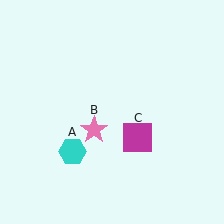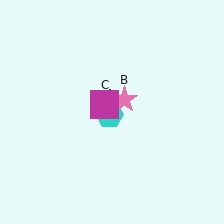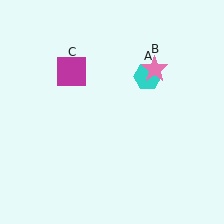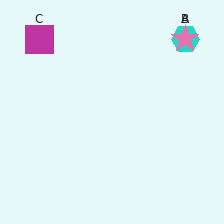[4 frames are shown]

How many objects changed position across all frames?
3 objects changed position: cyan hexagon (object A), pink star (object B), magenta square (object C).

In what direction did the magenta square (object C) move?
The magenta square (object C) moved up and to the left.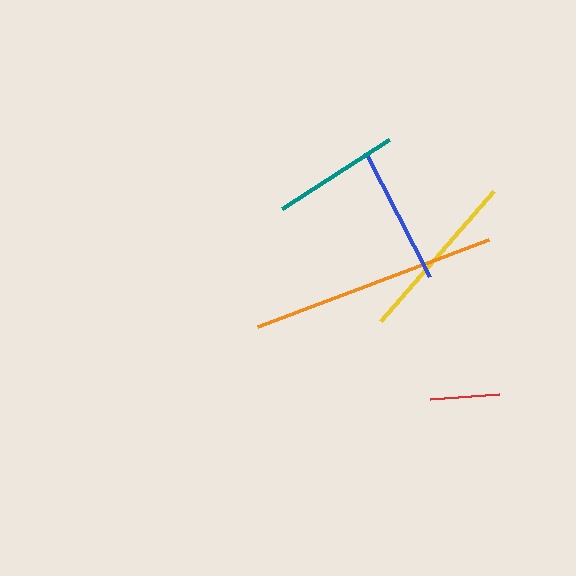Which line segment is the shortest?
The red line is the shortest at approximately 70 pixels.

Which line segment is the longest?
The orange line is the longest at approximately 247 pixels.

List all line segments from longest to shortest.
From longest to shortest: orange, yellow, blue, teal, red.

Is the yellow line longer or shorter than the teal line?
The yellow line is longer than the teal line.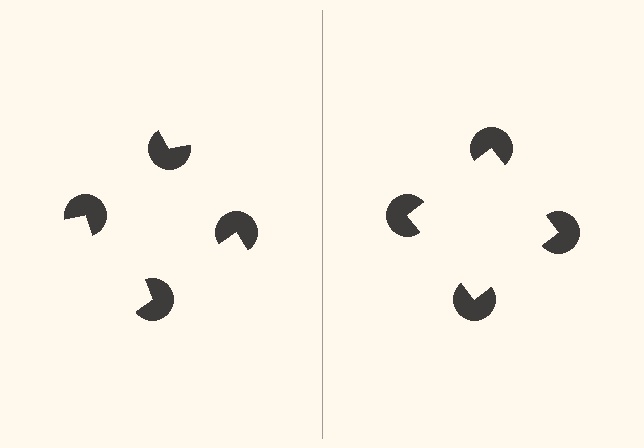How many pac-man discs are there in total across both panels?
8 — 4 on each side.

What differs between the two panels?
The pac-man discs are positioned identically on both sides; only the wedge orientations differ. On the right they align to a square; on the left they are misaligned.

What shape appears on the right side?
An illusory square.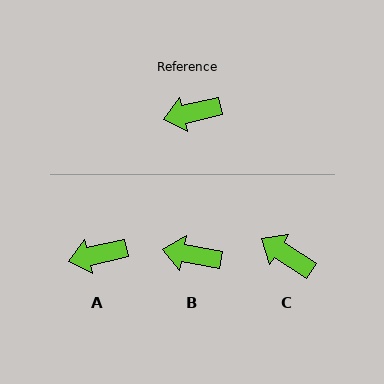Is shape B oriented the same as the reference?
No, it is off by about 24 degrees.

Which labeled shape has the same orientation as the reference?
A.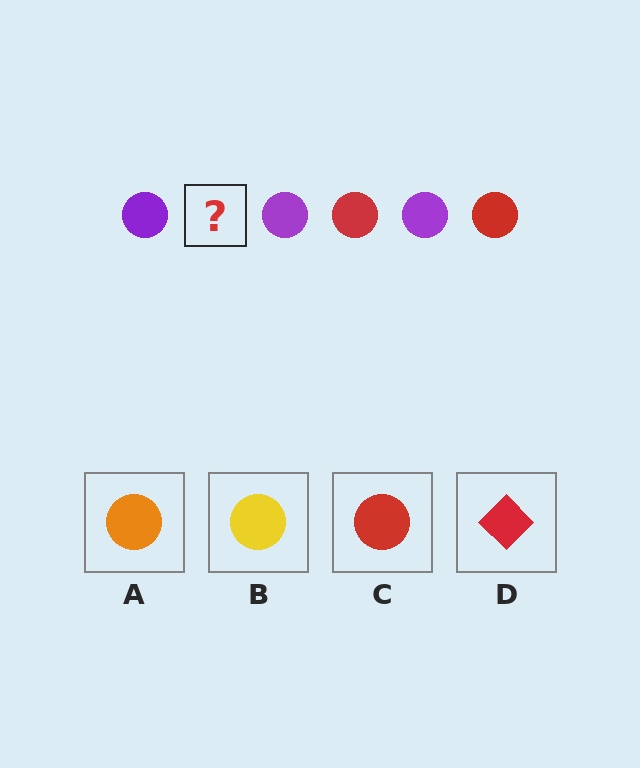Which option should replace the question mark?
Option C.